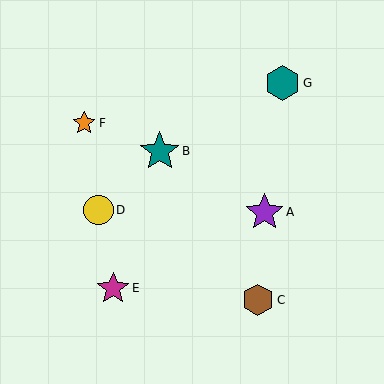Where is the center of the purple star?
The center of the purple star is at (265, 212).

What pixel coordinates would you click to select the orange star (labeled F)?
Click at (84, 123) to select the orange star F.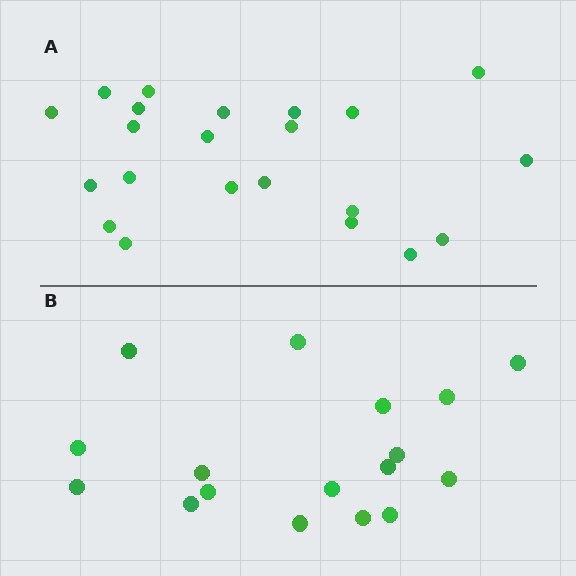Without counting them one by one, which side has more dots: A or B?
Region A (the top region) has more dots.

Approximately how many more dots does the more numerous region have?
Region A has about 5 more dots than region B.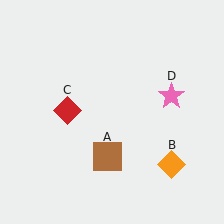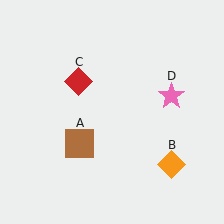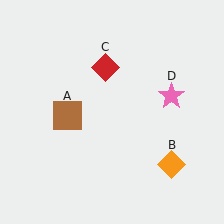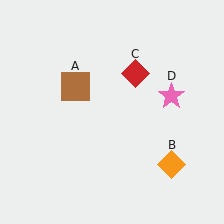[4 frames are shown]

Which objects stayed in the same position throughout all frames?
Orange diamond (object B) and pink star (object D) remained stationary.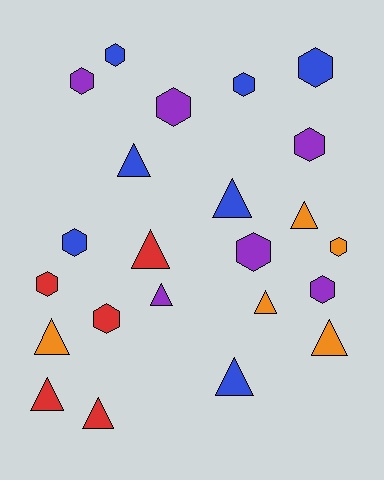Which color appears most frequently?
Blue, with 7 objects.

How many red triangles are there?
There are 3 red triangles.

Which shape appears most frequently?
Hexagon, with 12 objects.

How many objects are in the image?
There are 23 objects.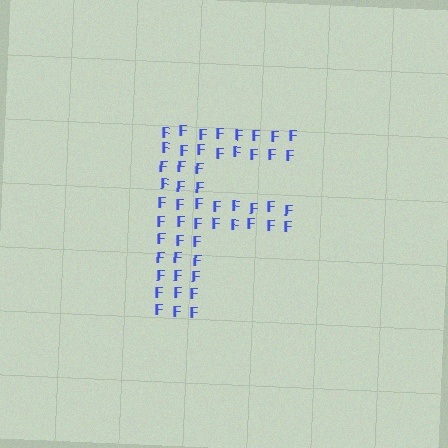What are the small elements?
The small elements are letter F's.